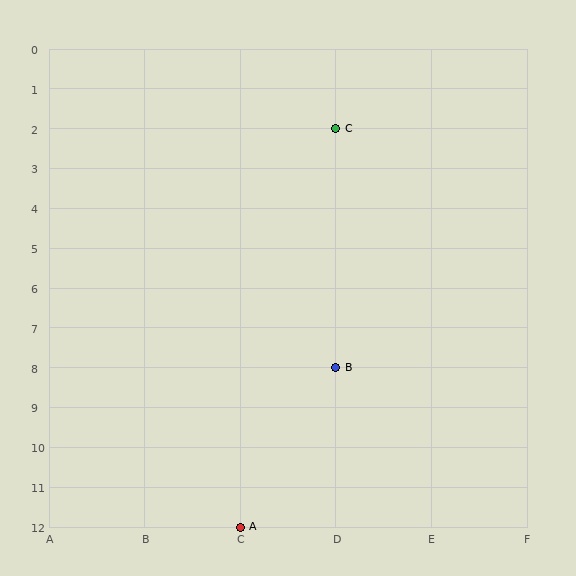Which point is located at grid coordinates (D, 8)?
Point B is at (D, 8).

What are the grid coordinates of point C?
Point C is at grid coordinates (D, 2).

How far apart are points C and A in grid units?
Points C and A are 1 column and 10 rows apart (about 10.0 grid units diagonally).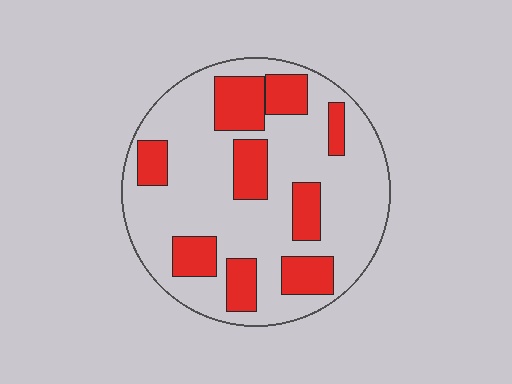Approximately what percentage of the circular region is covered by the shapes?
Approximately 30%.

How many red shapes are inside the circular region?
9.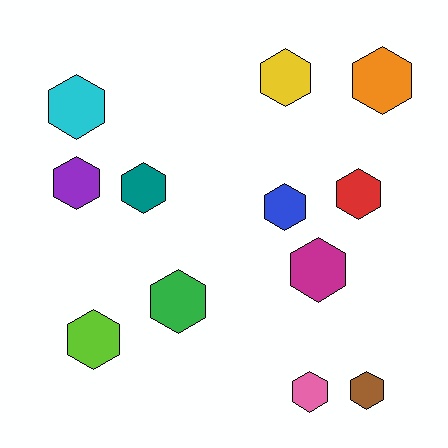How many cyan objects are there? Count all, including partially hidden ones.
There is 1 cyan object.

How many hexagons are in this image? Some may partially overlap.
There are 12 hexagons.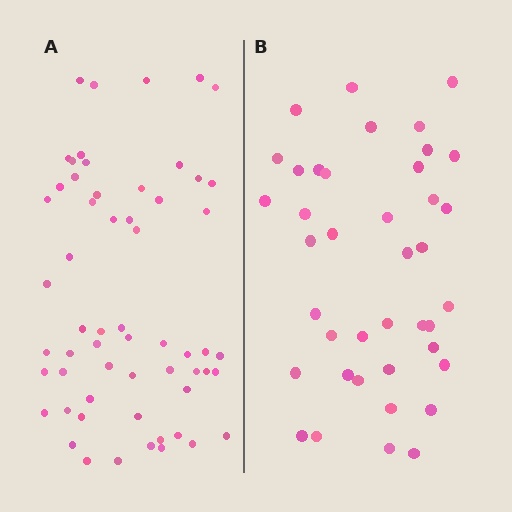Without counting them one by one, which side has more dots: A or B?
Region A (the left region) has more dots.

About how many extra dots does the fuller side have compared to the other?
Region A has approximately 20 more dots than region B.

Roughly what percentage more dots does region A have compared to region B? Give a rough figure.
About 50% more.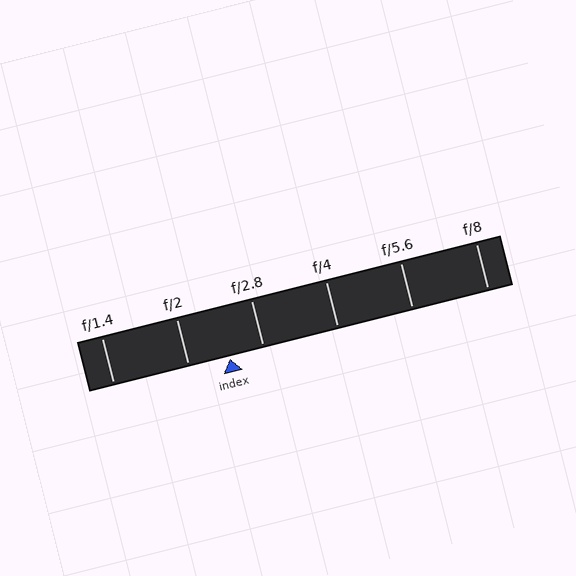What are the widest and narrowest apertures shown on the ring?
The widest aperture shown is f/1.4 and the narrowest is f/8.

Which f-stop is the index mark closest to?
The index mark is closest to f/2.8.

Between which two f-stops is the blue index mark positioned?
The index mark is between f/2 and f/2.8.